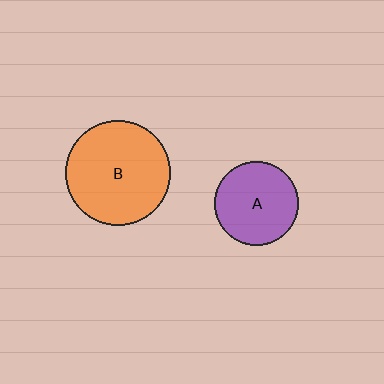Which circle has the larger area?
Circle B (orange).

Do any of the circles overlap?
No, none of the circles overlap.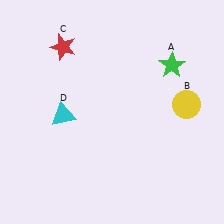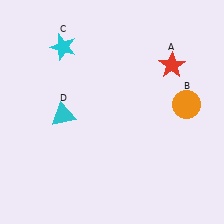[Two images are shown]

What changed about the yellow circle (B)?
In Image 1, B is yellow. In Image 2, it changed to orange.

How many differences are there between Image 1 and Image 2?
There are 3 differences between the two images.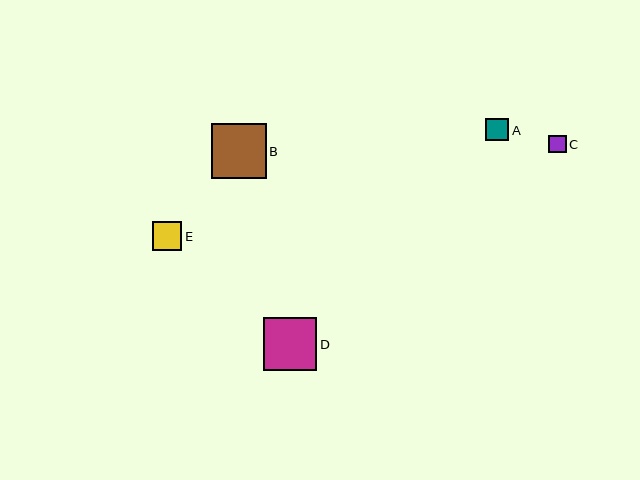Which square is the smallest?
Square C is the smallest with a size of approximately 17 pixels.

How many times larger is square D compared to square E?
Square D is approximately 1.8 times the size of square E.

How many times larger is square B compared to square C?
Square B is approximately 3.2 times the size of square C.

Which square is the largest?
Square B is the largest with a size of approximately 55 pixels.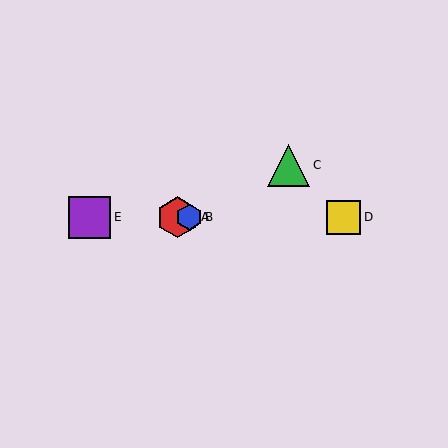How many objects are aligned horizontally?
4 objects (A, B, D, E) are aligned horizontally.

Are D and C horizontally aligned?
No, D is at y≈217 and C is at y≈165.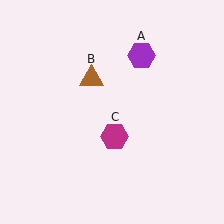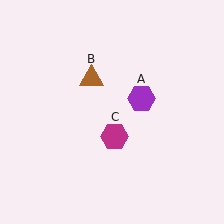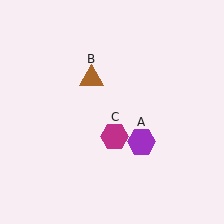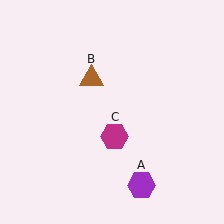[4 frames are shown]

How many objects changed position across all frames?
1 object changed position: purple hexagon (object A).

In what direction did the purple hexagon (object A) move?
The purple hexagon (object A) moved down.